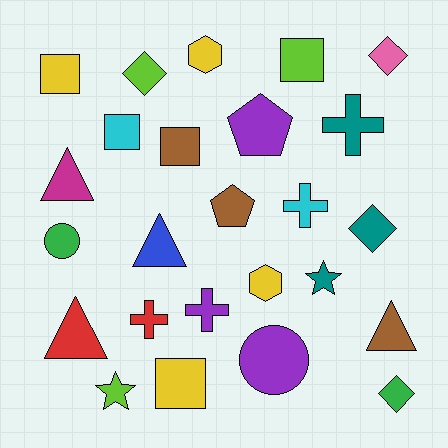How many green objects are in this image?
There are 2 green objects.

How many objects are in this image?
There are 25 objects.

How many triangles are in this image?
There are 4 triangles.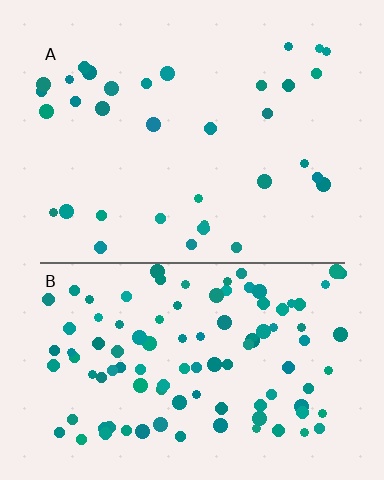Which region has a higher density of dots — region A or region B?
B (the bottom).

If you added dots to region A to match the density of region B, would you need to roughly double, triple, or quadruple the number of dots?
Approximately triple.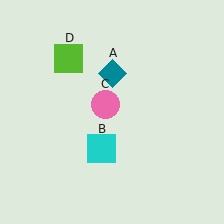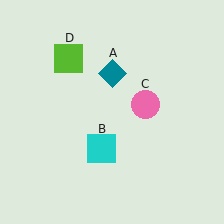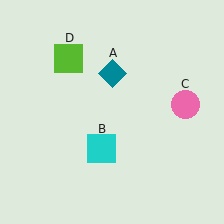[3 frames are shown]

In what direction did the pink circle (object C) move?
The pink circle (object C) moved right.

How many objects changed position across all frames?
1 object changed position: pink circle (object C).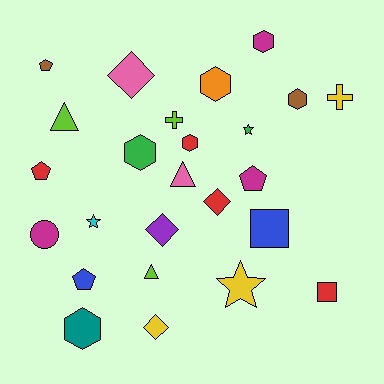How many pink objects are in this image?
There are 2 pink objects.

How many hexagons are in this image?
There are 6 hexagons.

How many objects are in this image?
There are 25 objects.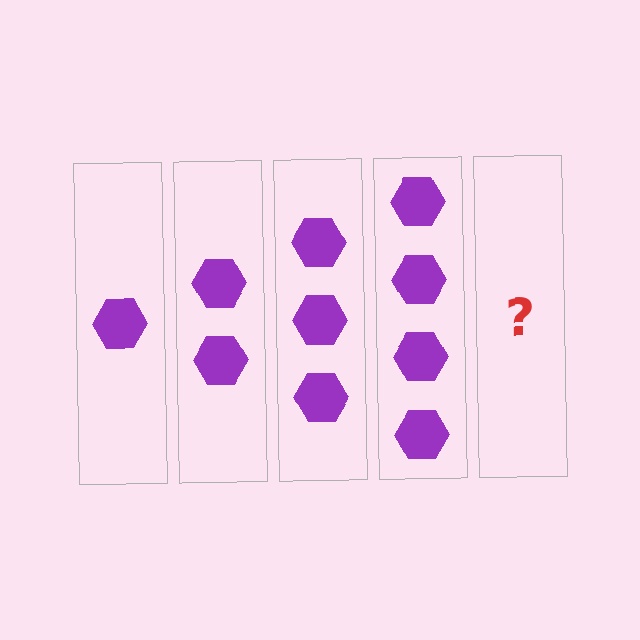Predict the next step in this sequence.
The next step is 5 hexagons.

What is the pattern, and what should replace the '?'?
The pattern is that each step adds one more hexagon. The '?' should be 5 hexagons.